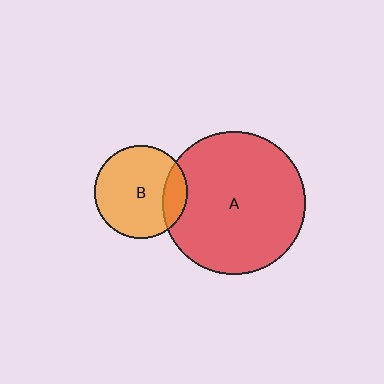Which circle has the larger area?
Circle A (red).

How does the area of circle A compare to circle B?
Approximately 2.4 times.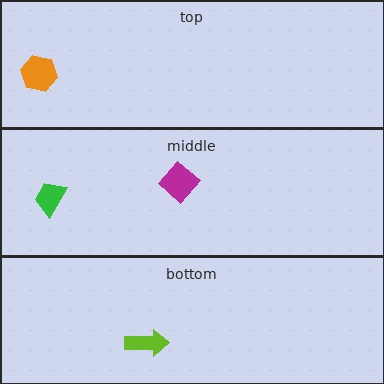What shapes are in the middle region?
The green trapezoid, the magenta diamond.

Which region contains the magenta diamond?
The middle region.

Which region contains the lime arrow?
The bottom region.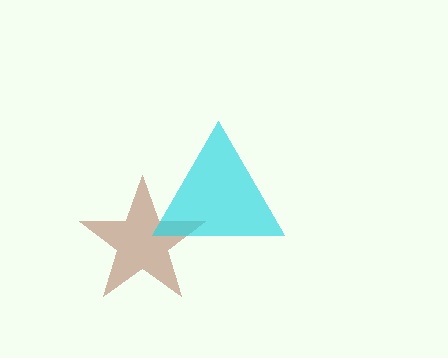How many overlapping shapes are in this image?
There are 2 overlapping shapes in the image.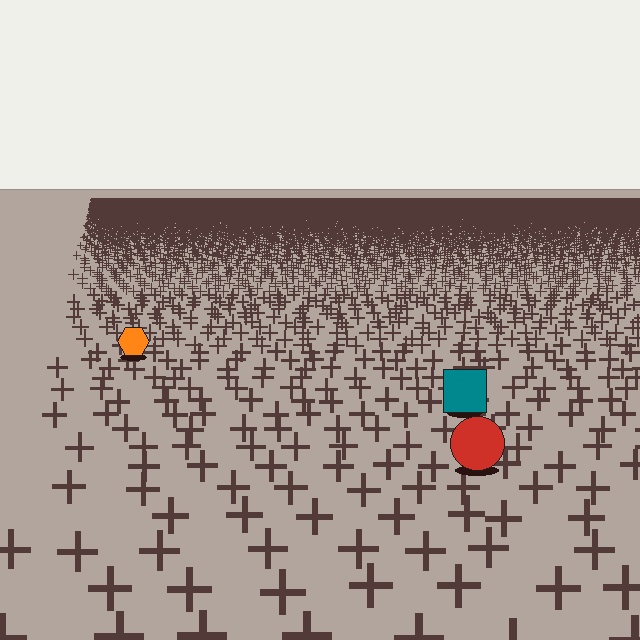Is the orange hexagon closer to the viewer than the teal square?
No. The teal square is closer — you can tell from the texture gradient: the ground texture is coarser near it.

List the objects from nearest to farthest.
From nearest to farthest: the red circle, the teal square, the orange hexagon.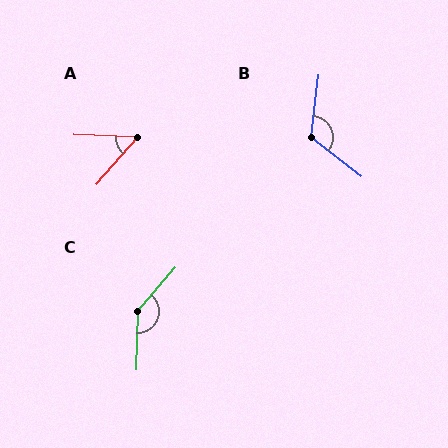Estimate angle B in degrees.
Approximately 121 degrees.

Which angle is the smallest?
A, at approximately 51 degrees.